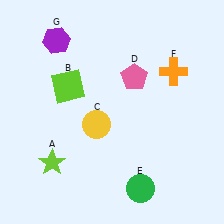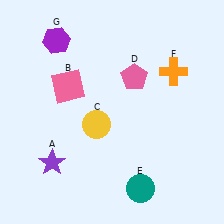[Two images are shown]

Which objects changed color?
A changed from lime to purple. B changed from lime to pink. E changed from green to teal.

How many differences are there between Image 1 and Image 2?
There are 3 differences between the two images.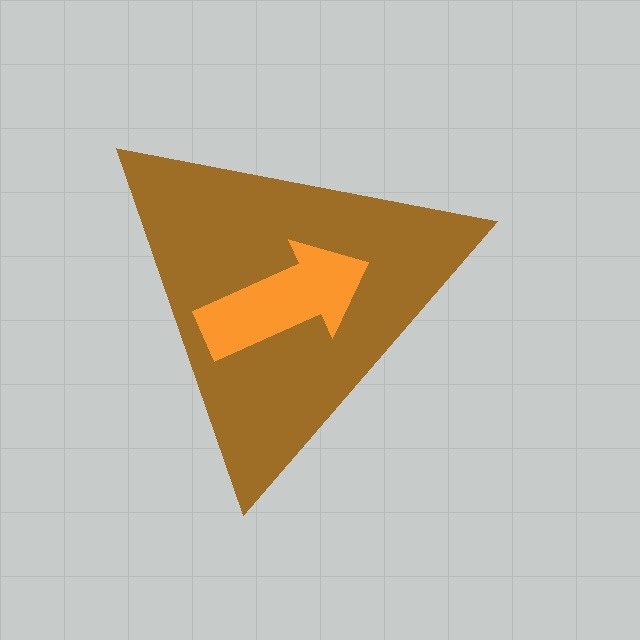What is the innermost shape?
The orange arrow.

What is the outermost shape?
The brown triangle.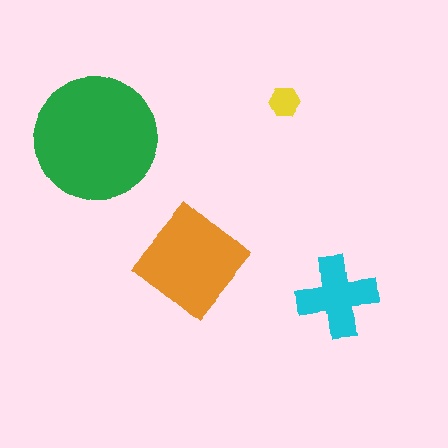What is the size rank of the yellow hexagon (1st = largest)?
4th.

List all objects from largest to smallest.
The green circle, the orange diamond, the cyan cross, the yellow hexagon.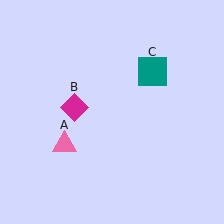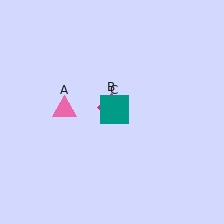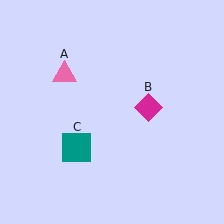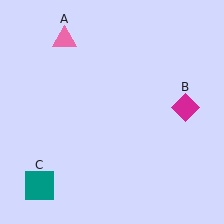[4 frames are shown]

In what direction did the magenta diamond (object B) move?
The magenta diamond (object B) moved right.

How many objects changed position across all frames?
3 objects changed position: pink triangle (object A), magenta diamond (object B), teal square (object C).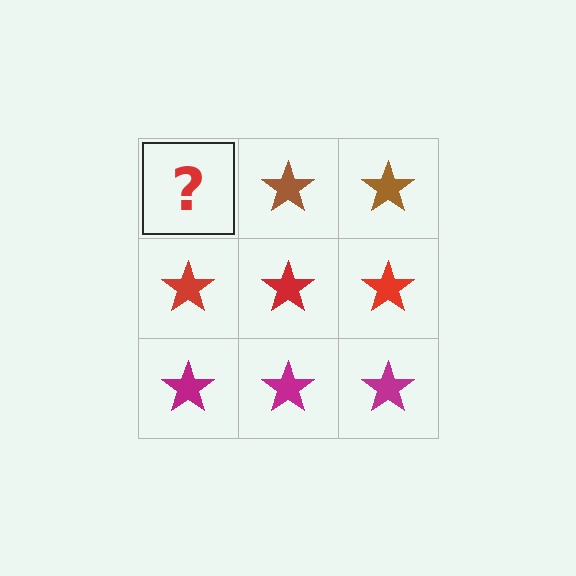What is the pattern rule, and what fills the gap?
The rule is that each row has a consistent color. The gap should be filled with a brown star.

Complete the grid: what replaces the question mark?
The question mark should be replaced with a brown star.